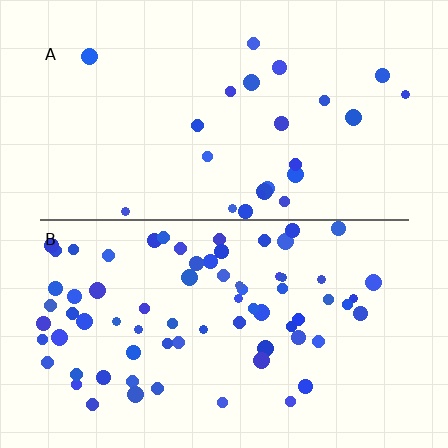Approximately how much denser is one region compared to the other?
Approximately 3.0× — region B over region A.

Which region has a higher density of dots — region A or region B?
B (the bottom).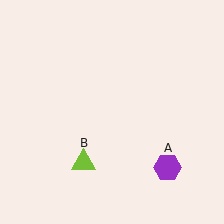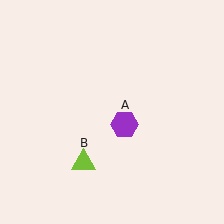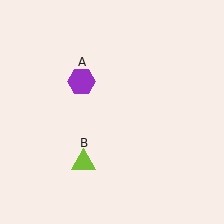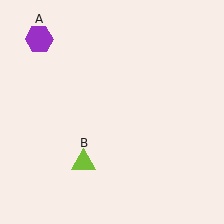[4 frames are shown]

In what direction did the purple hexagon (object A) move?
The purple hexagon (object A) moved up and to the left.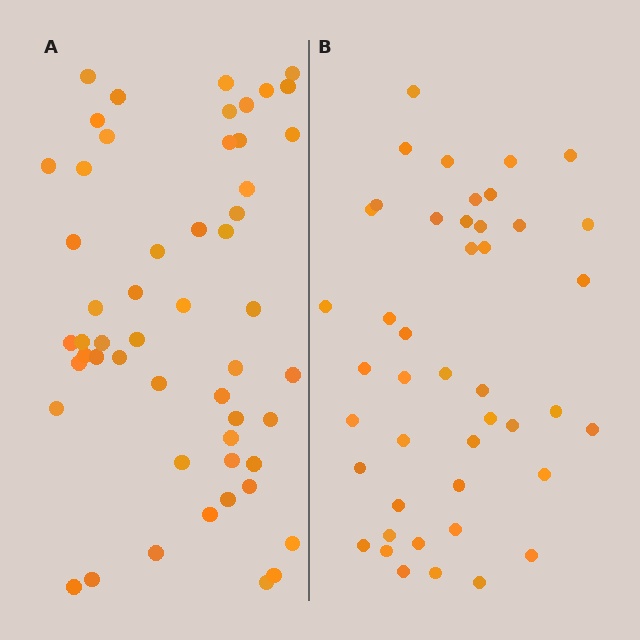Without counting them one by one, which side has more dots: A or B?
Region A (the left region) has more dots.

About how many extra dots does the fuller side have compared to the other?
Region A has roughly 8 or so more dots than region B.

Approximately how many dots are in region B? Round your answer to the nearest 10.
About 40 dots. (The exact count is 44, which rounds to 40.)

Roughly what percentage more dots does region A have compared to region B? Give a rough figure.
About 20% more.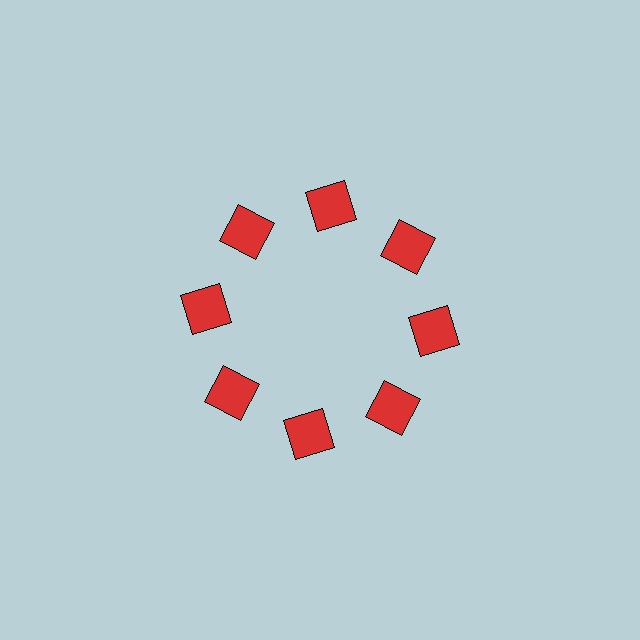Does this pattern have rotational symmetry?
Yes, this pattern has 8-fold rotational symmetry. It looks the same after rotating 45 degrees around the center.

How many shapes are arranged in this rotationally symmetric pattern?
There are 8 shapes, arranged in 8 groups of 1.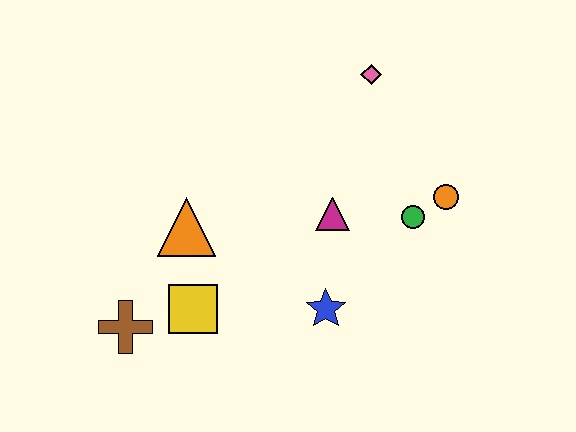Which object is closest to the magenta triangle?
The green circle is closest to the magenta triangle.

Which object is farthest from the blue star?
The pink diamond is farthest from the blue star.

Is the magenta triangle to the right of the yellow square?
Yes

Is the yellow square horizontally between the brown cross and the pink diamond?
Yes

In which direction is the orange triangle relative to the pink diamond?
The orange triangle is to the left of the pink diamond.